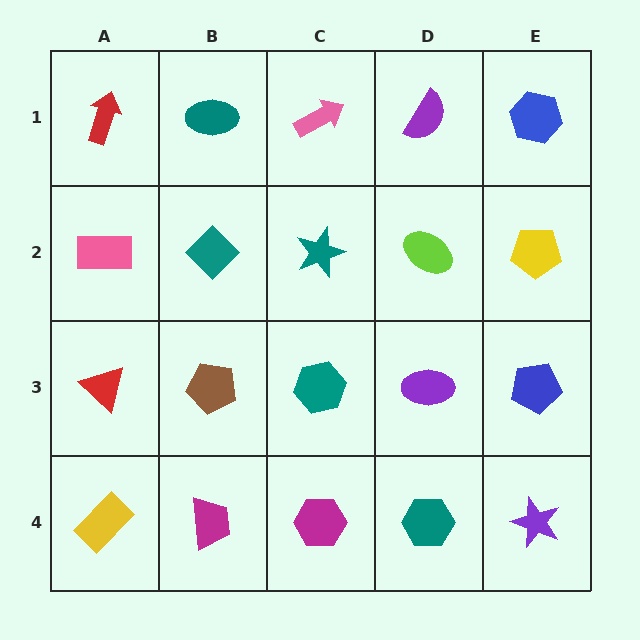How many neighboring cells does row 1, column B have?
3.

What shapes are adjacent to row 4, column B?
A brown pentagon (row 3, column B), a yellow rectangle (row 4, column A), a magenta hexagon (row 4, column C).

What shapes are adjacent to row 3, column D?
A lime ellipse (row 2, column D), a teal hexagon (row 4, column D), a teal hexagon (row 3, column C), a blue pentagon (row 3, column E).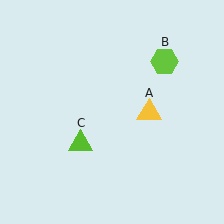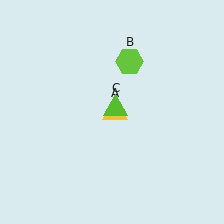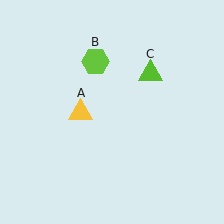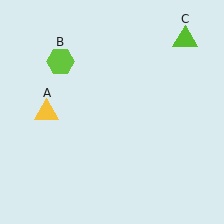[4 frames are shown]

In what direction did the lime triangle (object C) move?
The lime triangle (object C) moved up and to the right.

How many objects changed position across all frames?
3 objects changed position: yellow triangle (object A), lime hexagon (object B), lime triangle (object C).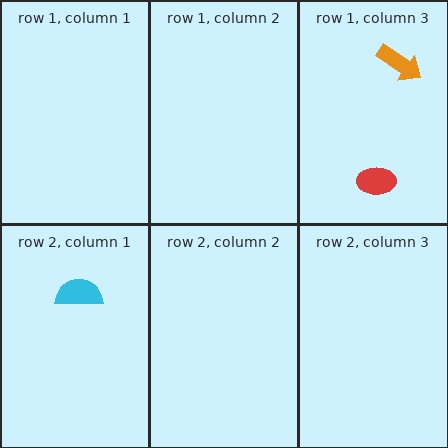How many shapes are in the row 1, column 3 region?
2.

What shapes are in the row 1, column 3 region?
The red ellipse, the orange arrow.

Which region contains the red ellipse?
The row 1, column 3 region.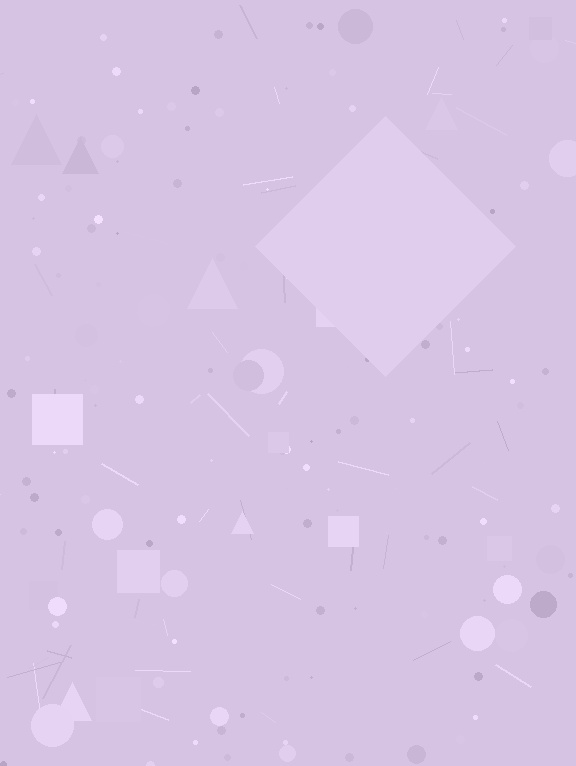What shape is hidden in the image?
A diamond is hidden in the image.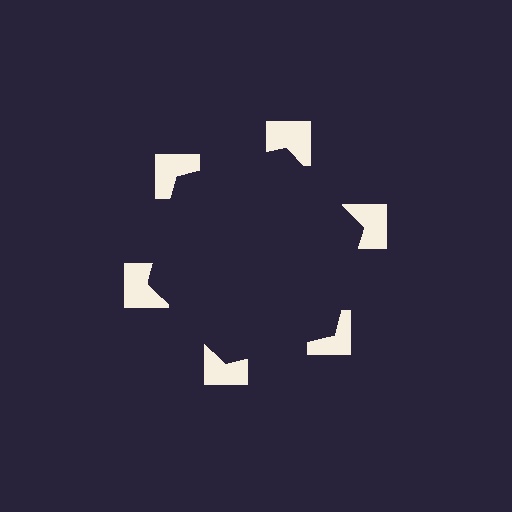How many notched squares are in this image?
There are 6 — one at each vertex of the illusory hexagon.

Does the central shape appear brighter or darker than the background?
It typically appears slightly darker than the background, even though no actual brightness change is drawn.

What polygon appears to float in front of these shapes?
An illusory hexagon — its edges are inferred from the aligned wedge cuts in the notched squares, not physically drawn.